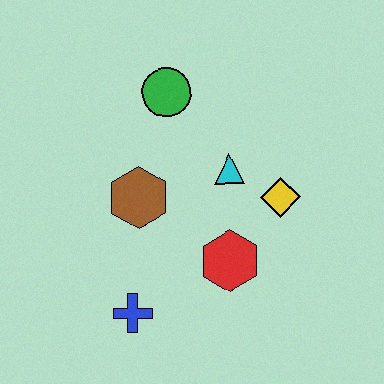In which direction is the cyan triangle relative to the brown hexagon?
The cyan triangle is to the right of the brown hexagon.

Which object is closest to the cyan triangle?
The yellow diamond is closest to the cyan triangle.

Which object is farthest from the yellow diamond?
The blue cross is farthest from the yellow diamond.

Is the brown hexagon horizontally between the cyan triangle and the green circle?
No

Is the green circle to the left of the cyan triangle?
Yes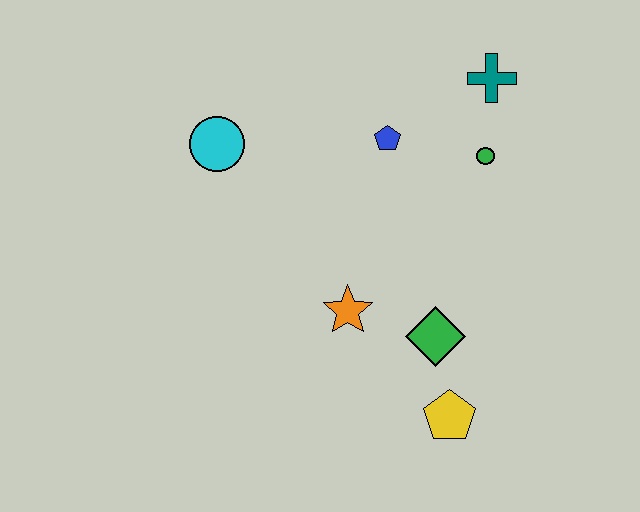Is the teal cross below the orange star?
No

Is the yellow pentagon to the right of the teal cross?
No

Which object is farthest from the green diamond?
The cyan circle is farthest from the green diamond.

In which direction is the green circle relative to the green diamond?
The green circle is above the green diamond.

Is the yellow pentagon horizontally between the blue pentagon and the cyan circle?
No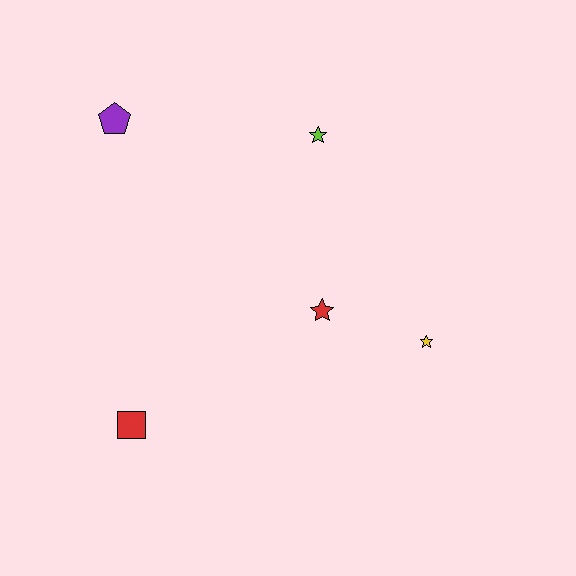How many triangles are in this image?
There are no triangles.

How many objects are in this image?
There are 5 objects.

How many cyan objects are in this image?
There are no cyan objects.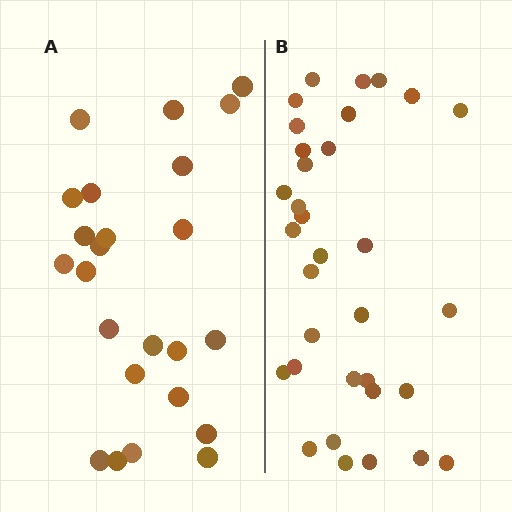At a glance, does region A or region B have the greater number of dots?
Region B (the right region) has more dots.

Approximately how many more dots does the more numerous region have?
Region B has roughly 8 or so more dots than region A.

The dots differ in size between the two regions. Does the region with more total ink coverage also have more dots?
No. Region A has more total ink coverage because its dots are larger, but region B actually contains more individual dots. Total area can be misleading — the number of items is what matters here.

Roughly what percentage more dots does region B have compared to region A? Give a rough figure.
About 40% more.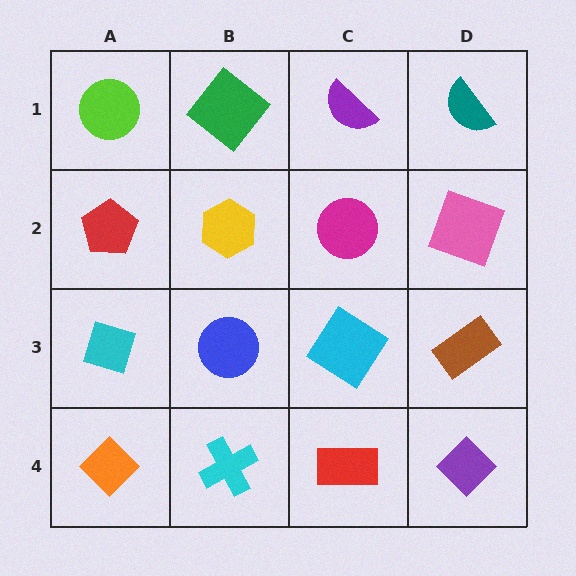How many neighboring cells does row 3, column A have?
3.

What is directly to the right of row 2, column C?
A pink square.